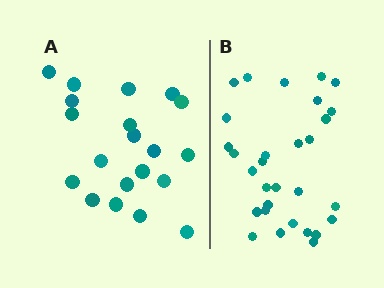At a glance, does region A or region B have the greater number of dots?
Region B (the right region) has more dots.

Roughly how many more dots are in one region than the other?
Region B has roughly 10 or so more dots than region A.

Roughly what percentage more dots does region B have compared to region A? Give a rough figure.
About 50% more.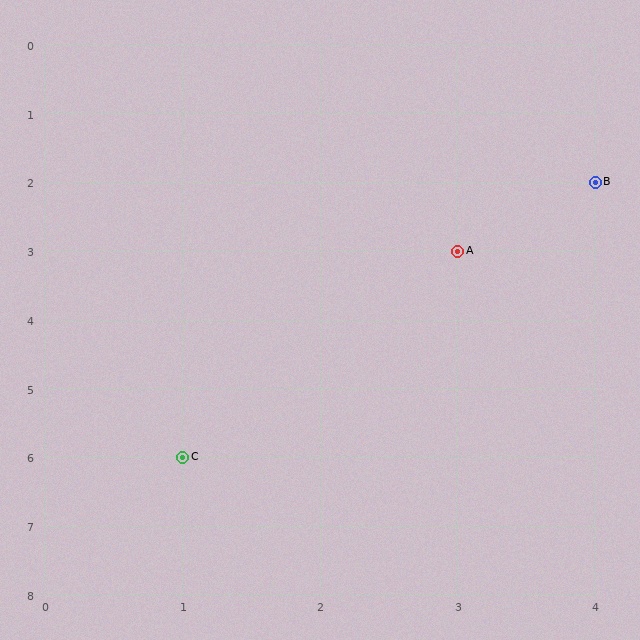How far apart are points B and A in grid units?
Points B and A are 1 column and 1 row apart (about 1.4 grid units diagonally).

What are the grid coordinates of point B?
Point B is at grid coordinates (4, 2).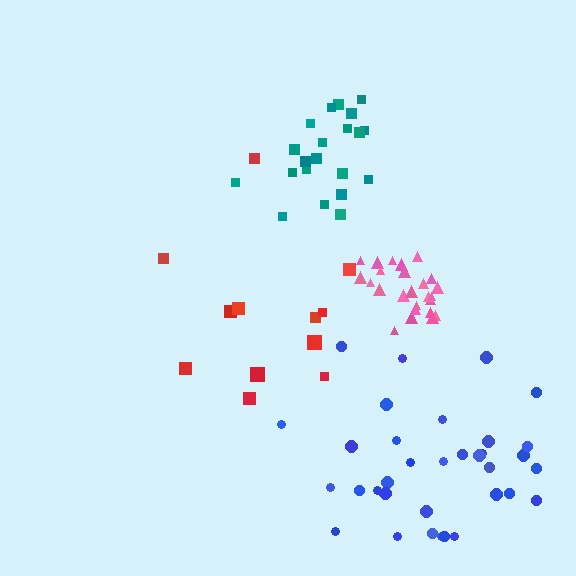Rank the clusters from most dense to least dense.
pink, teal, blue, red.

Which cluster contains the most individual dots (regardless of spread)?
Blue (34).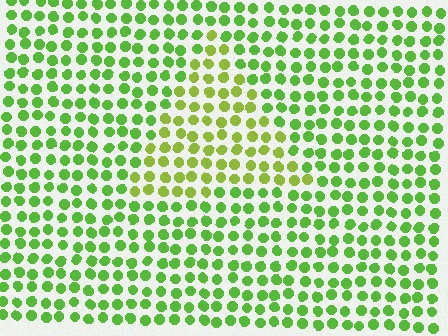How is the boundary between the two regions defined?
The boundary is defined purely by a slight shift in hue (about 27 degrees). Spacing, size, and orientation are identical on both sides.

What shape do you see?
I see a triangle.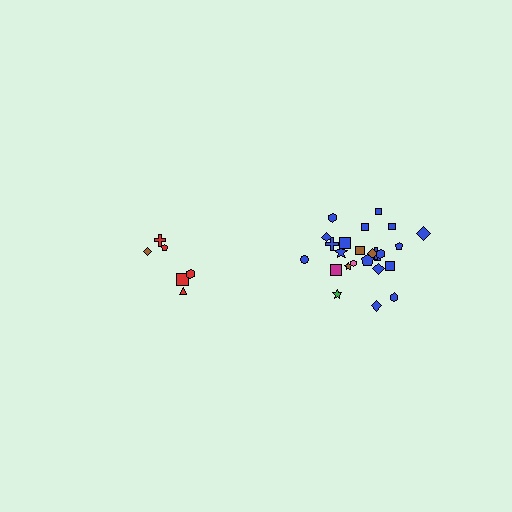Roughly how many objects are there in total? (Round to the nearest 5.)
Roughly 30 objects in total.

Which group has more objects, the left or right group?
The right group.